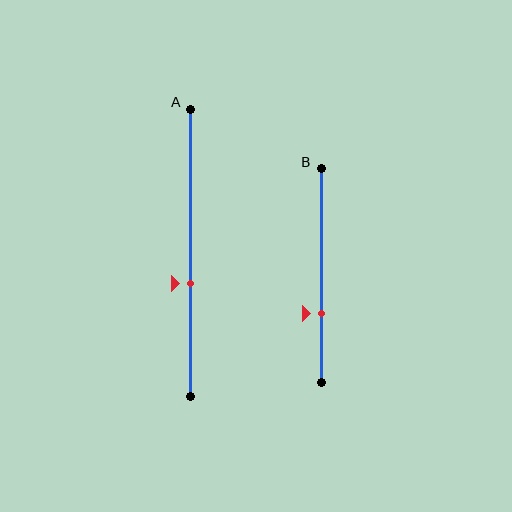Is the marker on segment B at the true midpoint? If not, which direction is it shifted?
No, the marker on segment B is shifted downward by about 18% of the segment length.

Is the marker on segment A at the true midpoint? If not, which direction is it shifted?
No, the marker on segment A is shifted downward by about 11% of the segment length.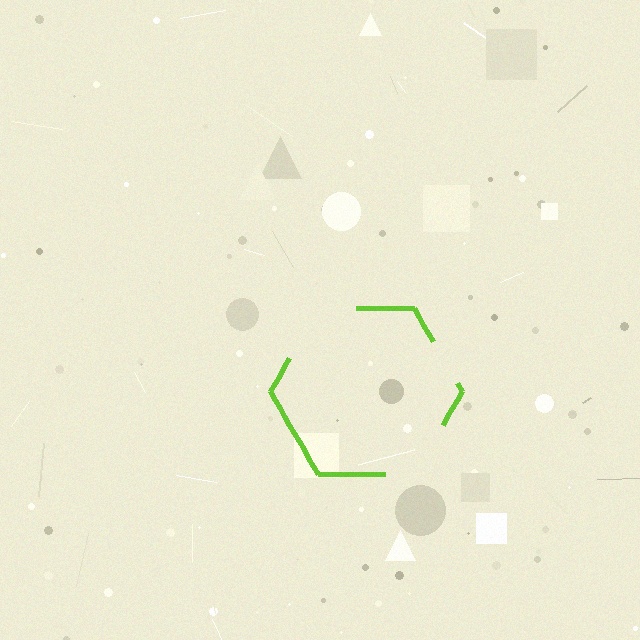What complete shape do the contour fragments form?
The contour fragments form a hexagon.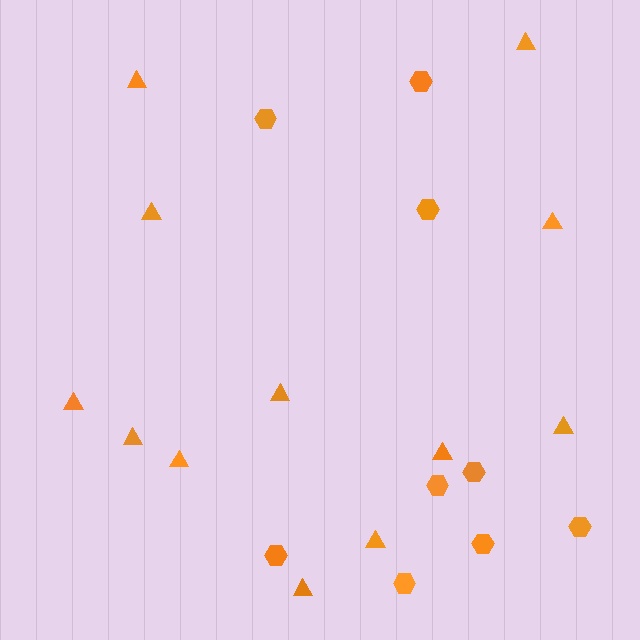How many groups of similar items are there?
There are 2 groups: one group of triangles (12) and one group of hexagons (9).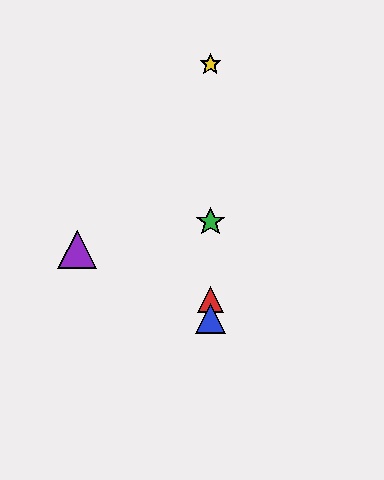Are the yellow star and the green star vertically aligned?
Yes, both are at x≈210.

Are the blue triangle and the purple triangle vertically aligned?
No, the blue triangle is at x≈210 and the purple triangle is at x≈77.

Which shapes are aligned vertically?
The red triangle, the blue triangle, the green star, the yellow star are aligned vertically.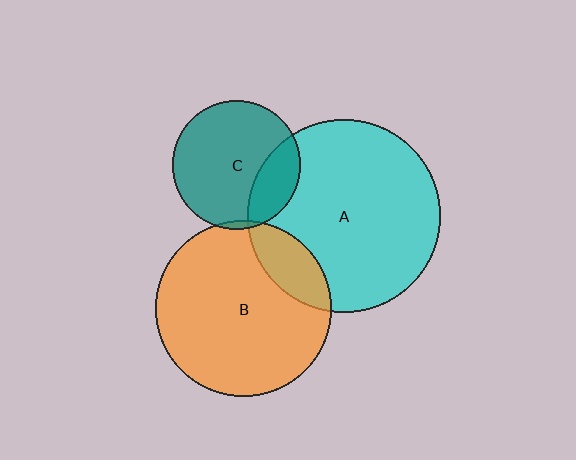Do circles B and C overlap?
Yes.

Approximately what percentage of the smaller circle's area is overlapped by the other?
Approximately 5%.